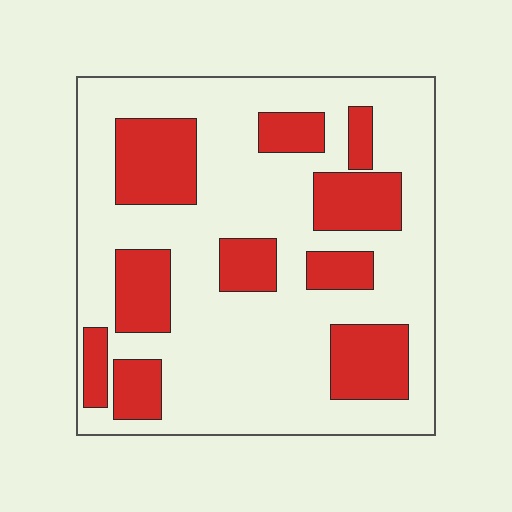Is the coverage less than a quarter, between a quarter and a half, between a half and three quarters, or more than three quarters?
Between a quarter and a half.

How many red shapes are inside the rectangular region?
10.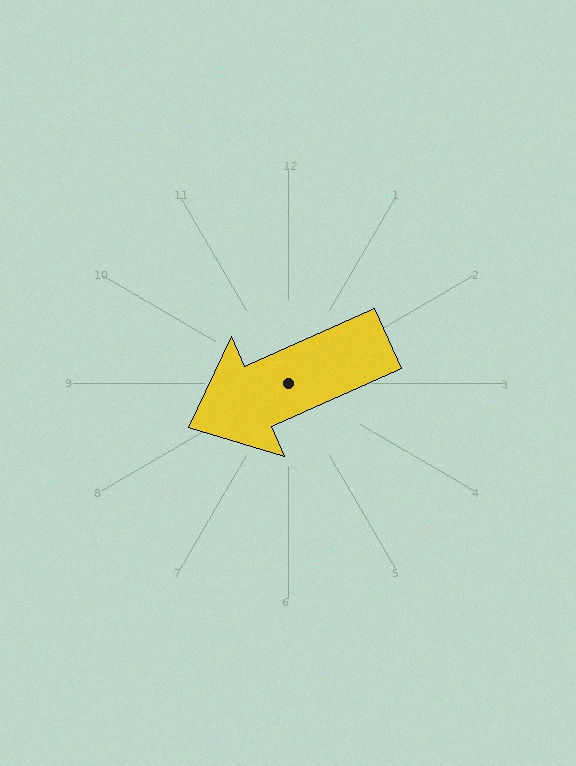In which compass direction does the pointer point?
Southwest.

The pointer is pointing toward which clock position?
Roughly 8 o'clock.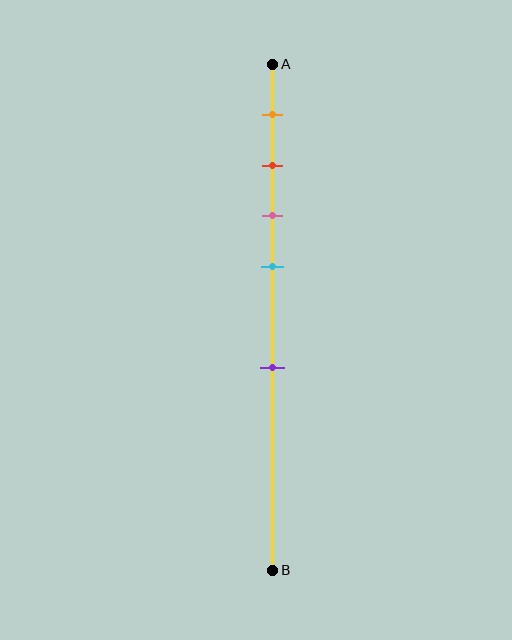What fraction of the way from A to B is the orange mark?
The orange mark is approximately 10% (0.1) of the way from A to B.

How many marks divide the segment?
There are 5 marks dividing the segment.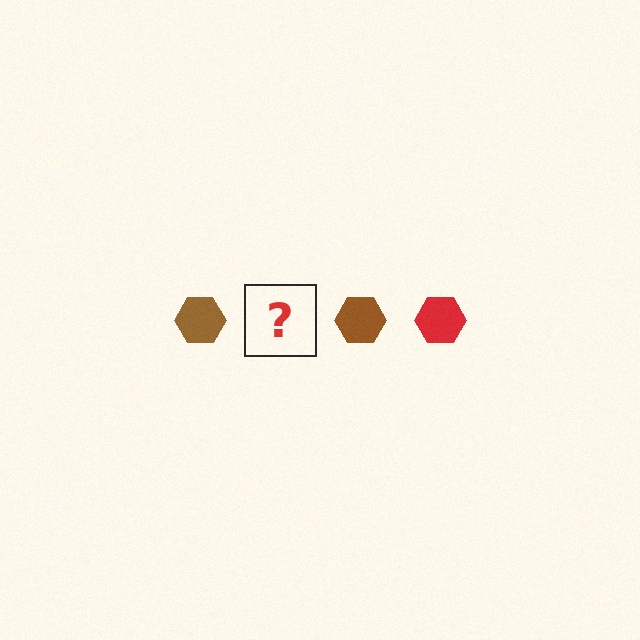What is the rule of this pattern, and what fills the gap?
The rule is that the pattern cycles through brown, red hexagons. The gap should be filled with a red hexagon.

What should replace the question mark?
The question mark should be replaced with a red hexagon.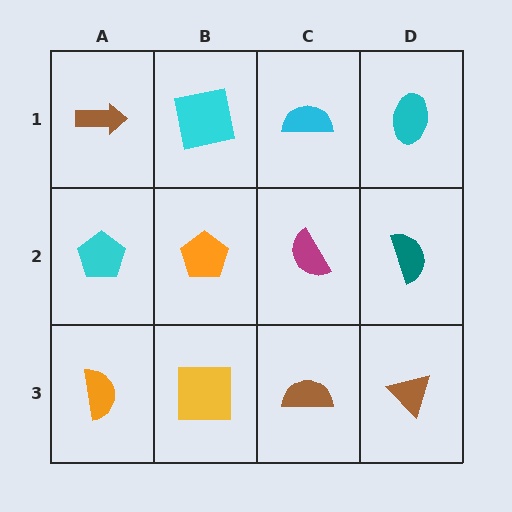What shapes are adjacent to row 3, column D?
A teal semicircle (row 2, column D), a brown semicircle (row 3, column C).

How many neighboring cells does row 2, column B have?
4.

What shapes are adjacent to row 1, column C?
A magenta semicircle (row 2, column C), a cyan square (row 1, column B), a cyan ellipse (row 1, column D).